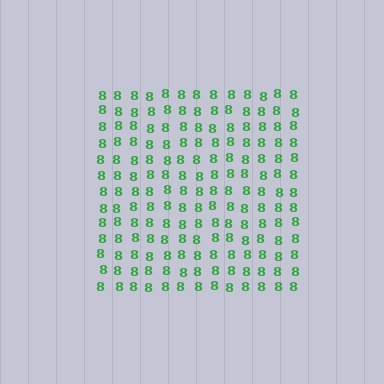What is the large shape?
The large shape is a square.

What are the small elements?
The small elements are digit 8's.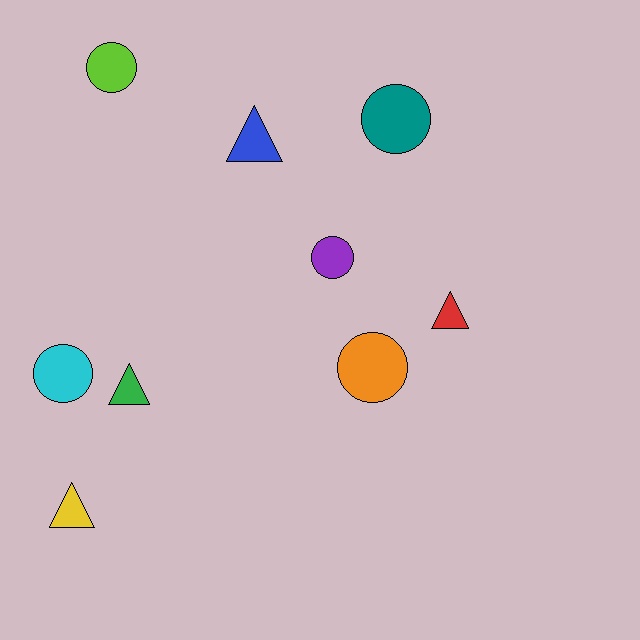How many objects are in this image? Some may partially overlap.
There are 9 objects.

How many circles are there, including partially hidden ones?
There are 5 circles.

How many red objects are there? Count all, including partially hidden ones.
There is 1 red object.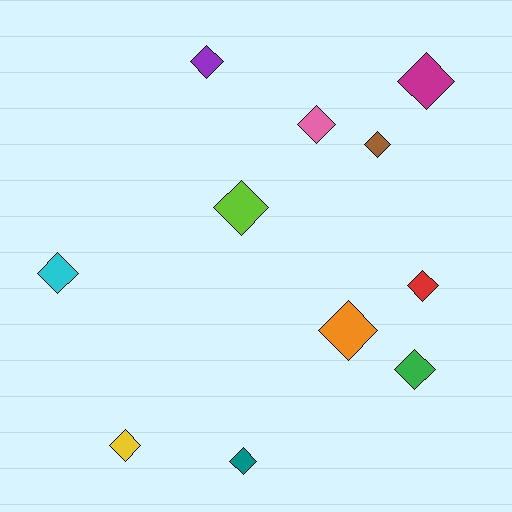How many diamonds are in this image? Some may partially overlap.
There are 11 diamonds.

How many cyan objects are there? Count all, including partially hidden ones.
There is 1 cyan object.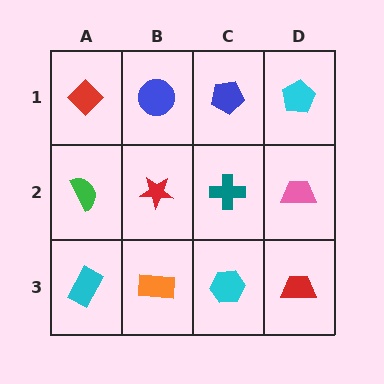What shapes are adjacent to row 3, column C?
A teal cross (row 2, column C), an orange rectangle (row 3, column B), a red trapezoid (row 3, column D).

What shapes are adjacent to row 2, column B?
A blue circle (row 1, column B), an orange rectangle (row 3, column B), a green semicircle (row 2, column A), a teal cross (row 2, column C).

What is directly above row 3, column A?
A green semicircle.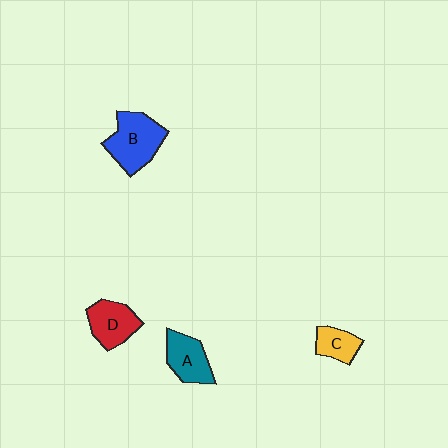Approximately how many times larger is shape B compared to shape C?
Approximately 2.0 times.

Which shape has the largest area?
Shape B (blue).